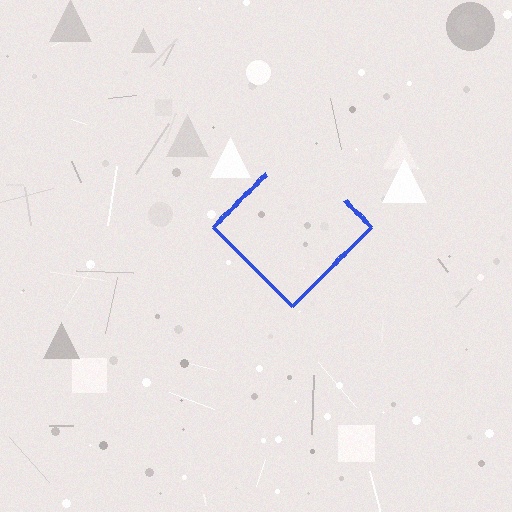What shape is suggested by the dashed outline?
The dashed outline suggests a diamond.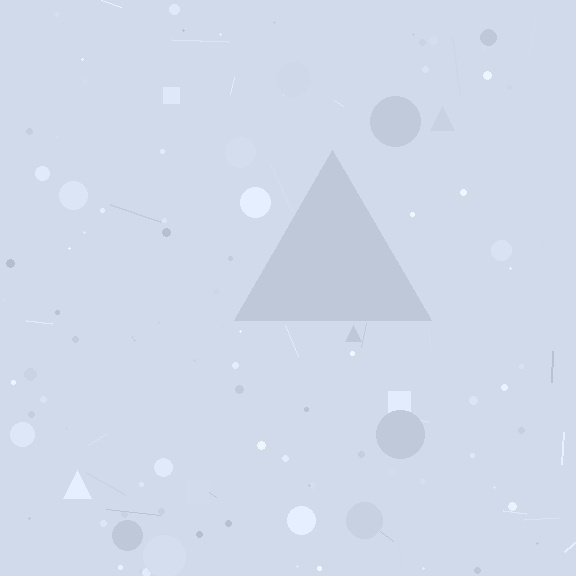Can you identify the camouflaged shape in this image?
The camouflaged shape is a triangle.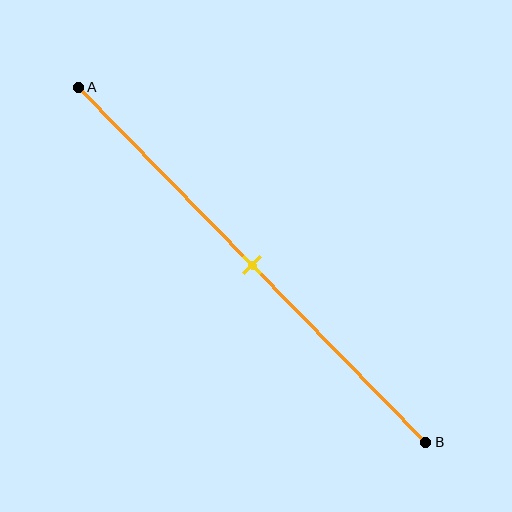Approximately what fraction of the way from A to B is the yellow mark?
The yellow mark is approximately 50% of the way from A to B.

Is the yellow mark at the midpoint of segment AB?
Yes, the mark is approximately at the midpoint.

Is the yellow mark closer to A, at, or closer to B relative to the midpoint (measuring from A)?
The yellow mark is approximately at the midpoint of segment AB.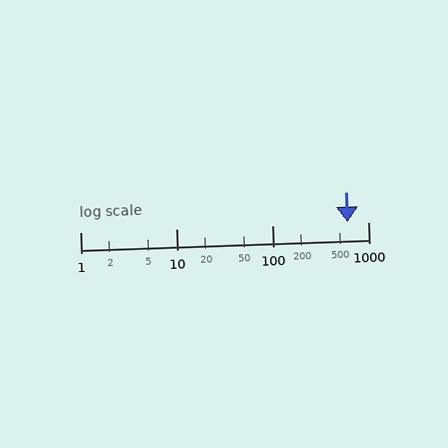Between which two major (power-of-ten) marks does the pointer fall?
The pointer is between 100 and 1000.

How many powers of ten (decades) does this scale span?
The scale spans 3 decades, from 1 to 1000.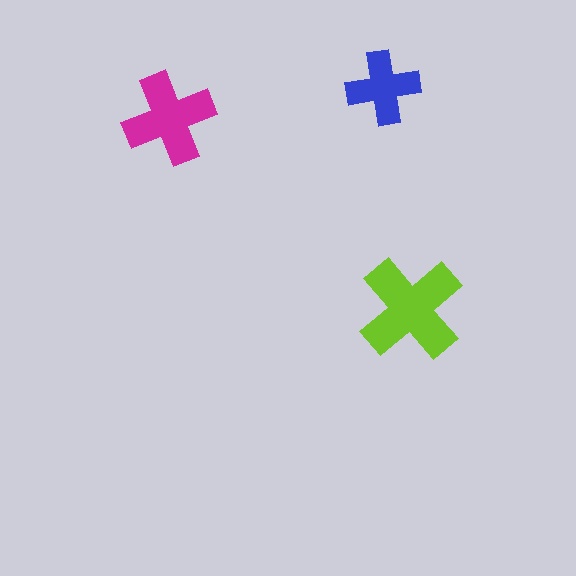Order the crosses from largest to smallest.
the lime one, the magenta one, the blue one.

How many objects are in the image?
There are 3 objects in the image.